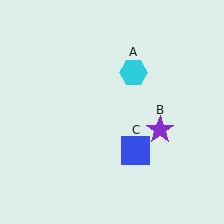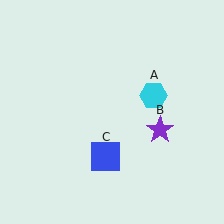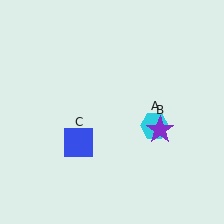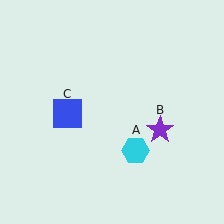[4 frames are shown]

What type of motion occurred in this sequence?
The cyan hexagon (object A), blue square (object C) rotated clockwise around the center of the scene.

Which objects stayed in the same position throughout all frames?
Purple star (object B) remained stationary.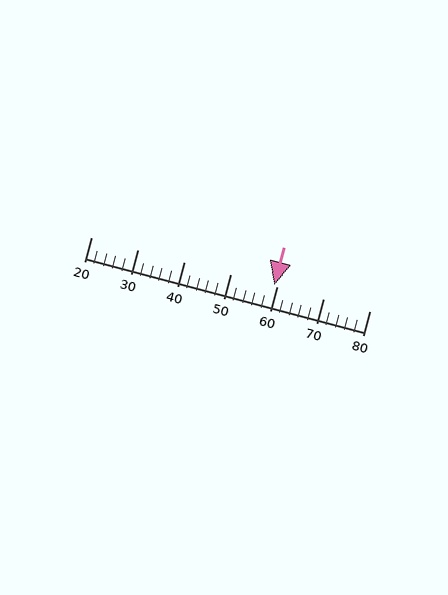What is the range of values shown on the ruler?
The ruler shows values from 20 to 80.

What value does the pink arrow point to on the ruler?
The pink arrow points to approximately 60.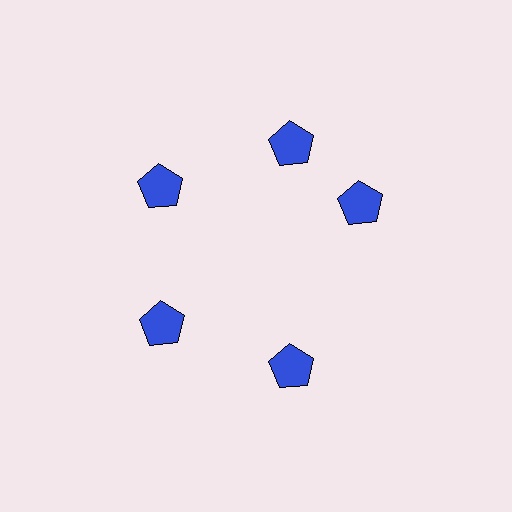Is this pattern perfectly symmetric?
No. The 5 blue pentagons are arranged in a ring, but one element near the 3 o'clock position is rotated out of alignment along the ring, breaking the 5-fold rotational symmetry.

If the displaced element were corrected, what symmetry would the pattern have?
It would have 5-fold rotational symmetry — the pattern would map onto itself every 72 degrees.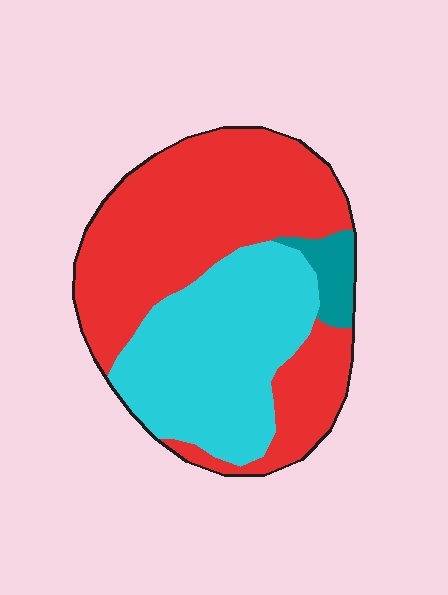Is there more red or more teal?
Red.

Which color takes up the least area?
Teal, at roughly 5%.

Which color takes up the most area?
Red, at roughly 55%.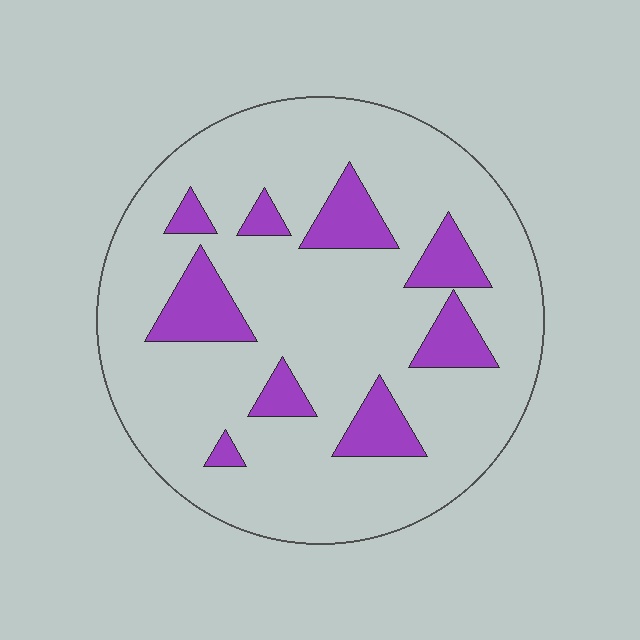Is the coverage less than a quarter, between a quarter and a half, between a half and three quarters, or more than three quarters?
Less than a quarter.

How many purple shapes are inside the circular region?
9.